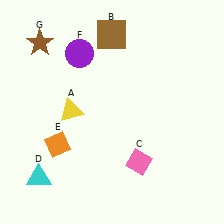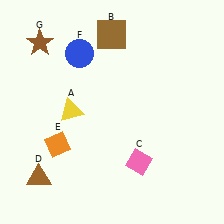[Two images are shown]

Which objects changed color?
D changed from cyan to brown. F changed from purple to blue.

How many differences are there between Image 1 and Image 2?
There are 2 differences between the two images.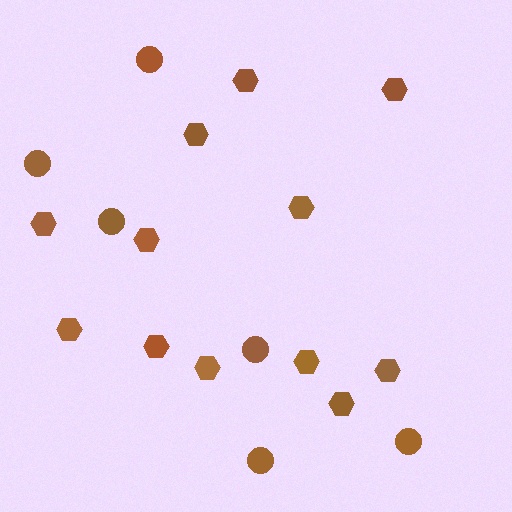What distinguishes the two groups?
There are 2 groups: one group of hexagons (12) and one group of circles (6).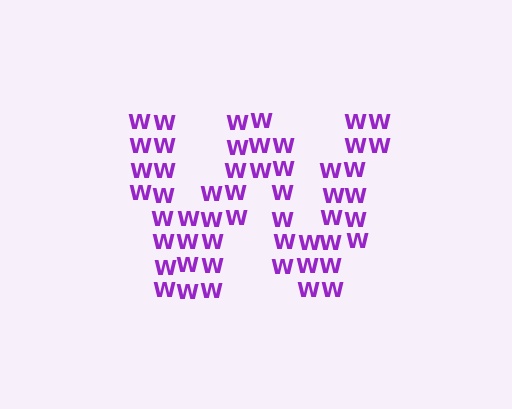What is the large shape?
The large shape is the letter W.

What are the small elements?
The small elements are letter W's.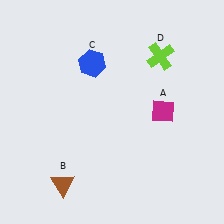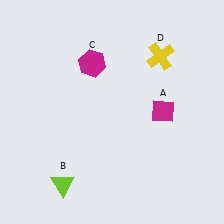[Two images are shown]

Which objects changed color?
B changed from brown to lime. C changed from blue to magenta. D changed from lime to yellow.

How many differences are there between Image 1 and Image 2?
There are 3 differences between the two images.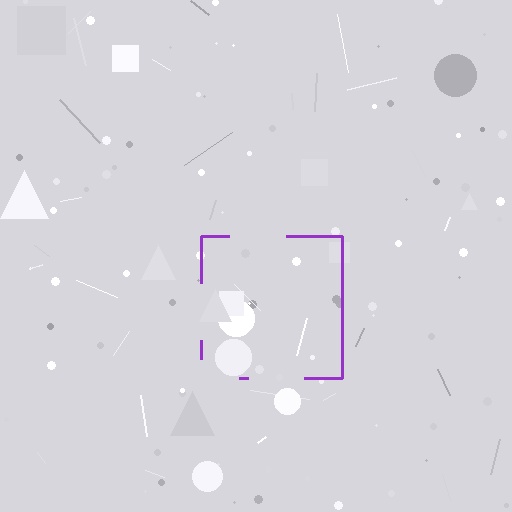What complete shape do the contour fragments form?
The contour fragments form a square.